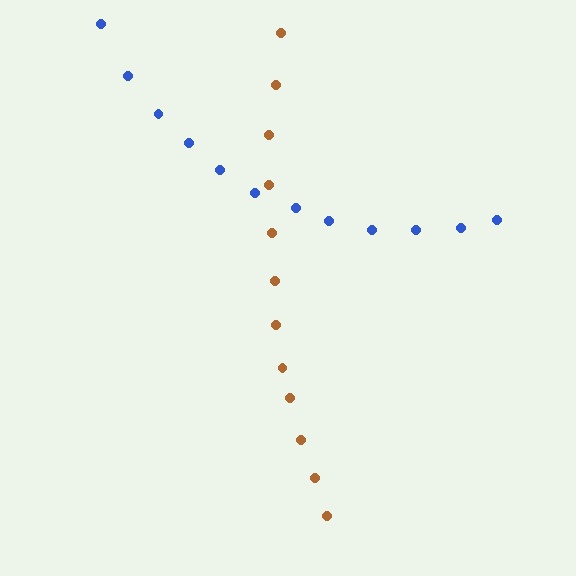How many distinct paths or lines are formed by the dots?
There are 2 distinct paths.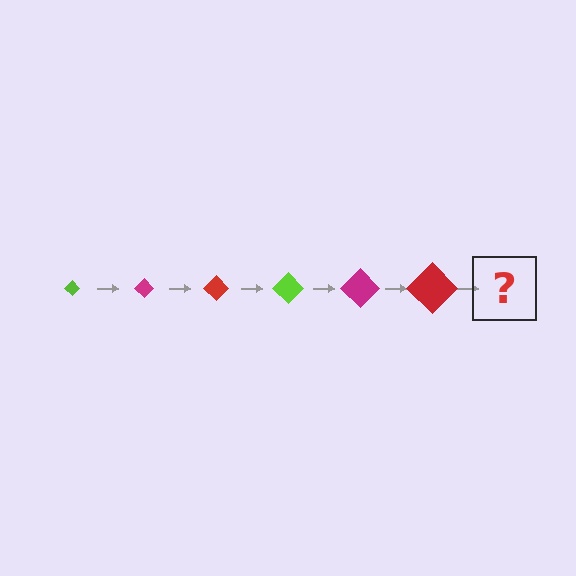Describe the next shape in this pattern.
It should be a lime diamond, larger than the previous one.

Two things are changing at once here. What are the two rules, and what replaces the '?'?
The two rules are that the diamond grows larger each step and the color cycles through lime, magenta, and red. The '?' should be a lime diamond, larger than the previous one.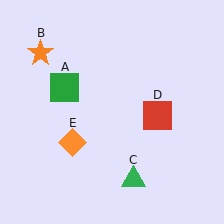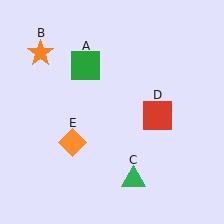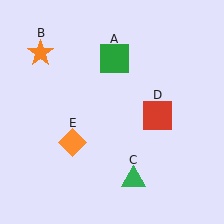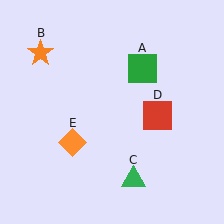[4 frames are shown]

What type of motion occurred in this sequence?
The green square (object A) rotated clockwise around the center of the scene.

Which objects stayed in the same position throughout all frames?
Orange star (object B) and green triangle (object C) and red square (object D) and orange diamond (object E) remained stationary.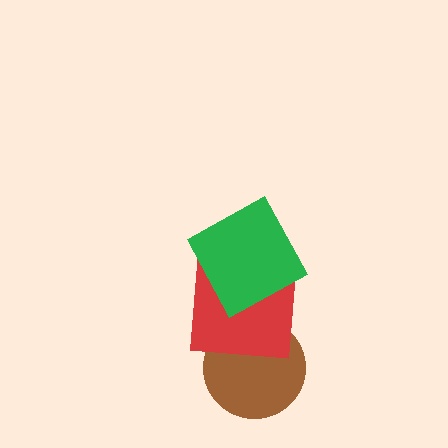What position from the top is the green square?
The green square is 1st from the top.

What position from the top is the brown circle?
The brown circle is 3rd from the top.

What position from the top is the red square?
The red square is 2nd from the top.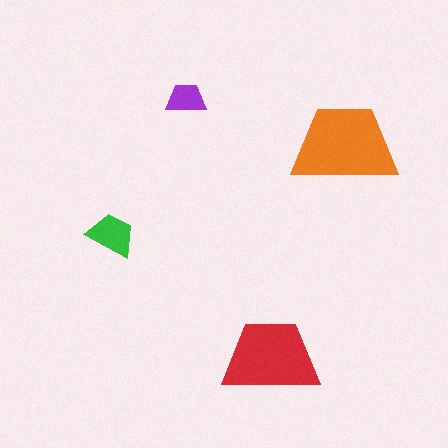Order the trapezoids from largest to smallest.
the orange one, the red one, the green one, the purple one.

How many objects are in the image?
There are 4 objects in the image.